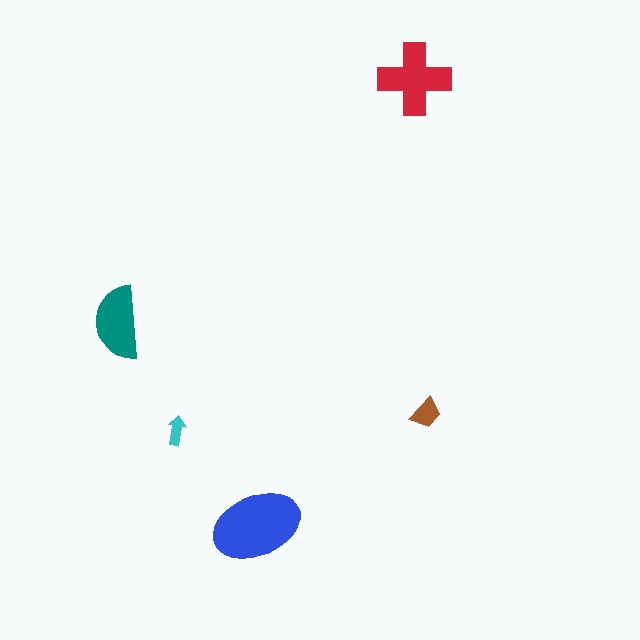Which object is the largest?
The blue ellipse.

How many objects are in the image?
There are 5 objects in the image.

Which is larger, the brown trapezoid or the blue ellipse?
The blue ellipse.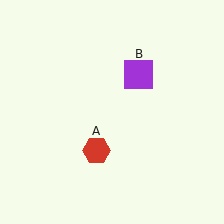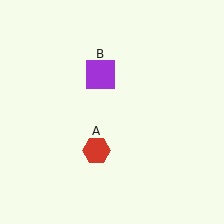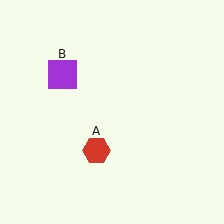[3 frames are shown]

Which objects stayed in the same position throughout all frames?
Red hexagon (object A) remained stationary.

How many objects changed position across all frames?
1 object changed position: purple square (object B).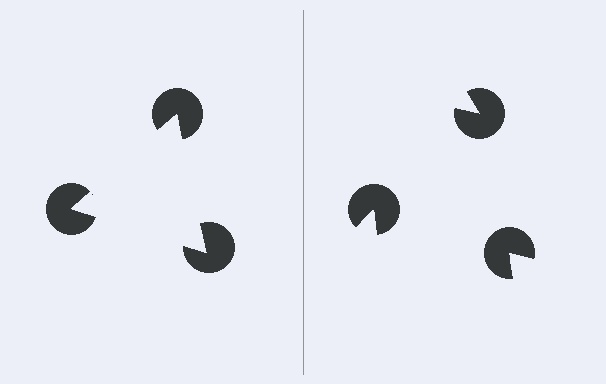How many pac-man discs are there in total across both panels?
6 — 3 on each side.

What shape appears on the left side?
An illusory triangle.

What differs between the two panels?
The pac-man discs are positioned identically on both sides; only the wedge orientations differ. On the left they align to a triangle; on the right they are misaligned.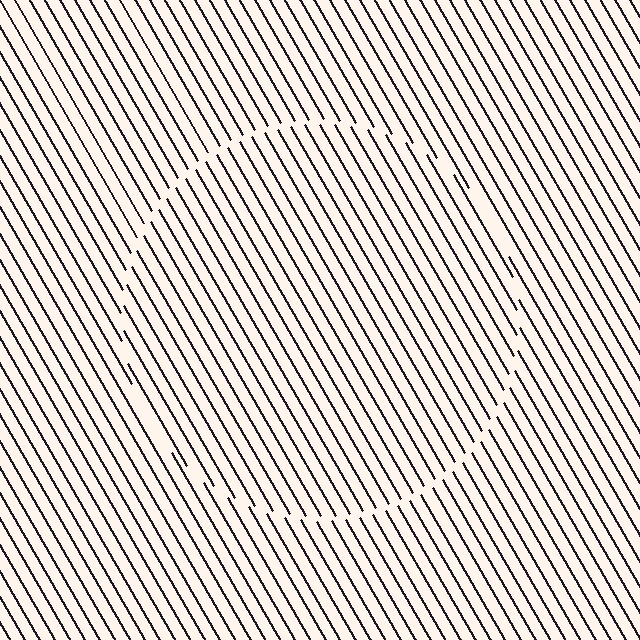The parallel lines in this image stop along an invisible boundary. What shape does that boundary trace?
An illusory circle. The interior of the shape contains the same grating, shifted by half a period — the contour is defined by the phase discontinuity where line-ends from the inner and outer gratings abut.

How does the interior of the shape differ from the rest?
The interior of the shape contains the same grating, shifted by half a period — the contour is defined by the phase discontinuity where line-ends from the inner and outer gratings abut.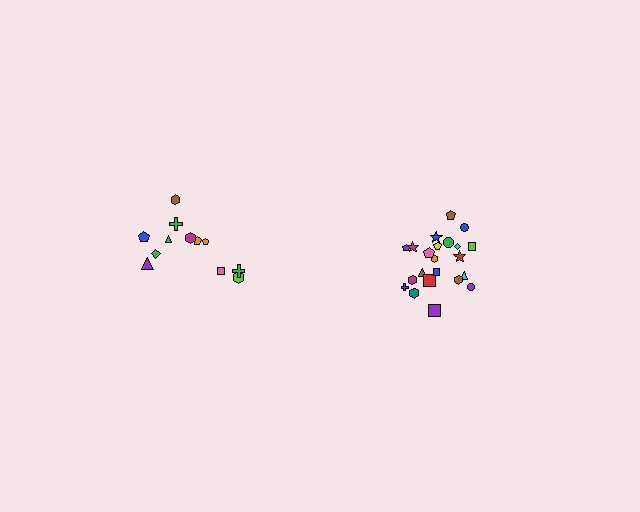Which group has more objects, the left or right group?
The right group.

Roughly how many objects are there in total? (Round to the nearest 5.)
Roughly 35 objects in total.